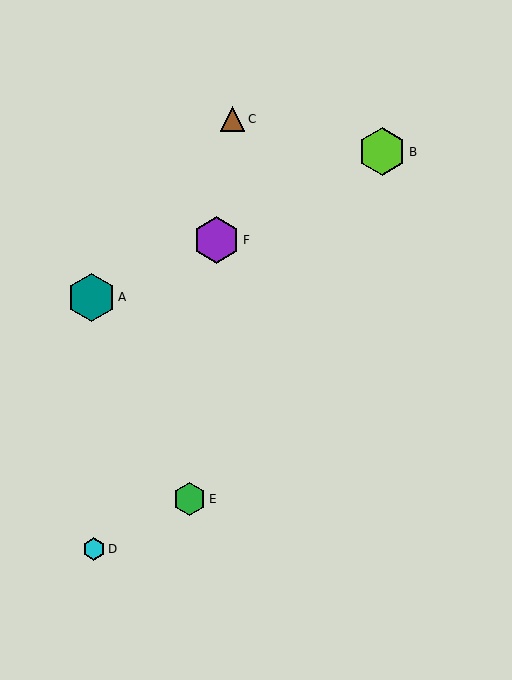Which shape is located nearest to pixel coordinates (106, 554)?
The cyan hexagon (labeled D) at (94, 549) is nearest to that location.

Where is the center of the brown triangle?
The center of the brown triangle is at (233, 119).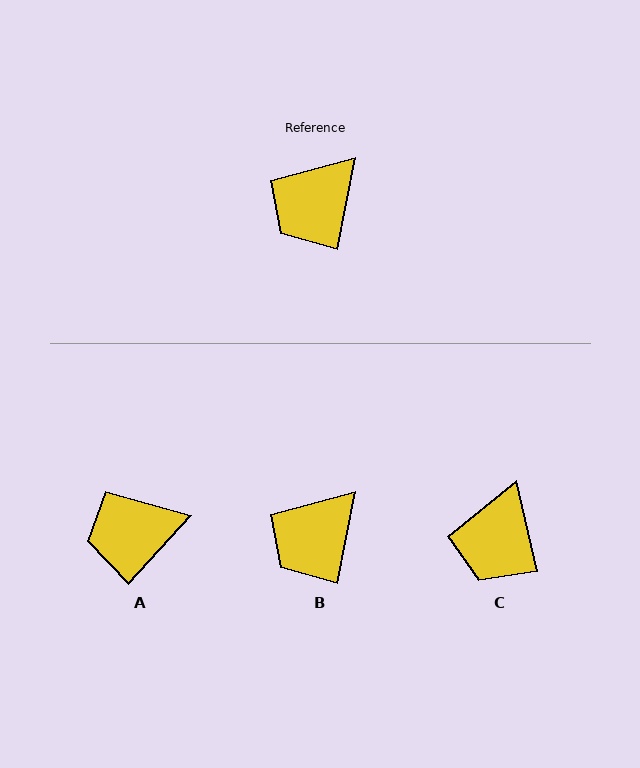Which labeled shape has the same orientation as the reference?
B.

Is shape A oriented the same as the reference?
No, it is off by about 31 degrees.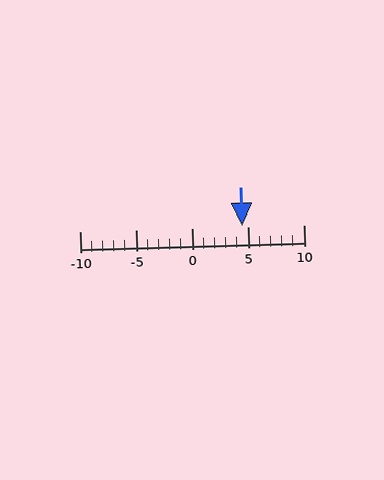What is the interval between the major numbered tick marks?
The major tick marks are spaced 5 units apart.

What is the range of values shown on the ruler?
The ruler shows values from -10 to 10.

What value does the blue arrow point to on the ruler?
The blue arrow points to approximately 4.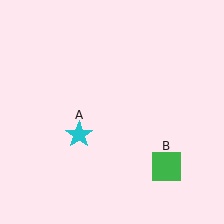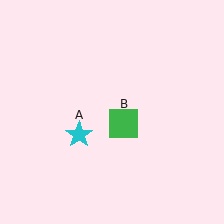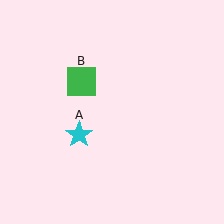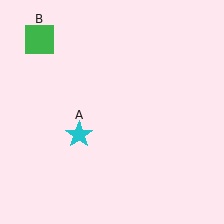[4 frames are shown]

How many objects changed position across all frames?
1 object changed position: green square (object B).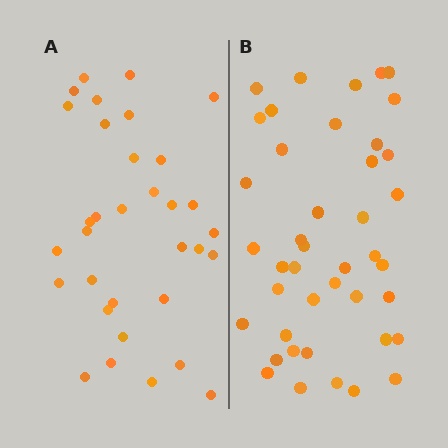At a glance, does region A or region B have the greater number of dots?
Region B (the right region) has more dots.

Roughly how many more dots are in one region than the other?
Region B has roughly 8 or so more dots than region A.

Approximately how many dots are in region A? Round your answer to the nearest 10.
About 30 dots. (The exact count is 33, which rounds to 30.)